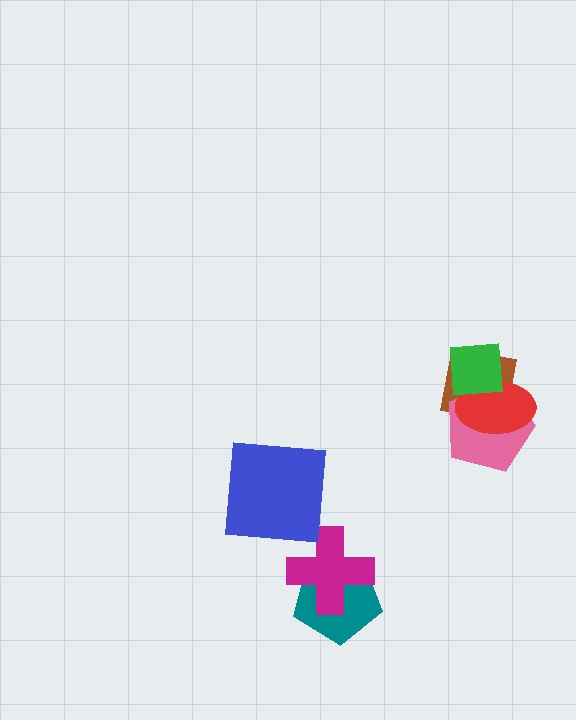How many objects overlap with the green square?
3 objects overlap with the green square.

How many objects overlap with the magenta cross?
1 object overlaps with the magenta cross.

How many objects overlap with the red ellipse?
3 objects overlap with the red ellipse.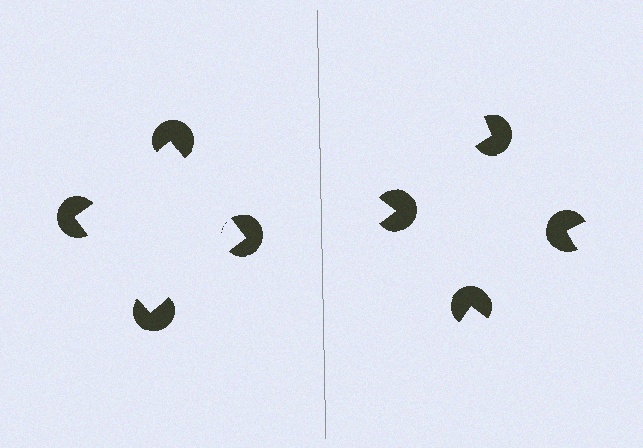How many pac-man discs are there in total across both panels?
8 — 4 on each side.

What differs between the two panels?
The pac-man discs are positioned identically on both sides; only the wedge orientations differ. On the left they align to a square; on the right they are misaligned.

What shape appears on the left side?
An illusory square.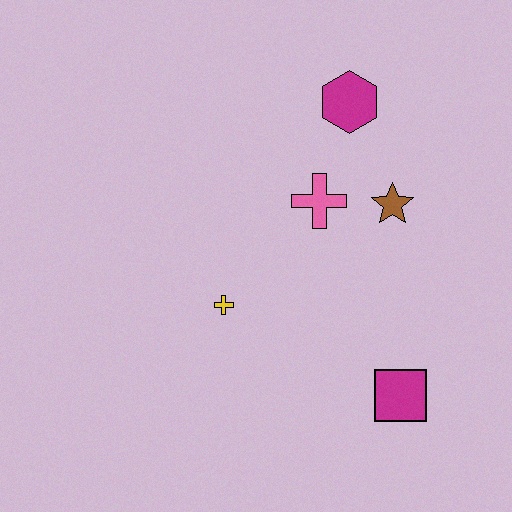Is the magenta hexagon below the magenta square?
No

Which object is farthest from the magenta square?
The magenta hexagon is farthest from the magenta square.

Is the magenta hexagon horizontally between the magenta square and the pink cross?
Yes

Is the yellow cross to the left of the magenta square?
Yes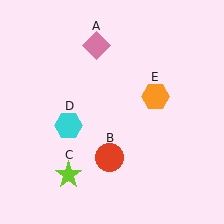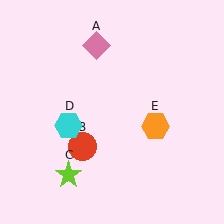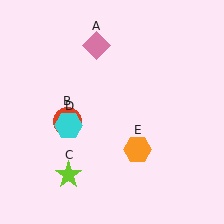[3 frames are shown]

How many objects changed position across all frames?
2 objects changed position: red circle (object B), orange hexagon (object E).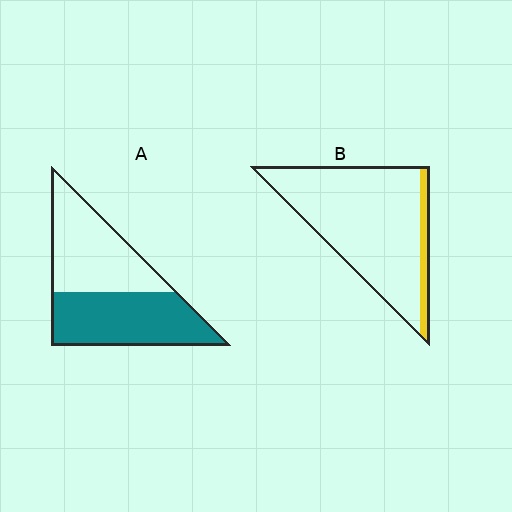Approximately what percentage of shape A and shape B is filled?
A is approximately 50% and B is approximately 10%.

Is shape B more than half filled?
No.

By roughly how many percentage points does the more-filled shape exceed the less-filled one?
By roughly 40 percentage points (A over B).